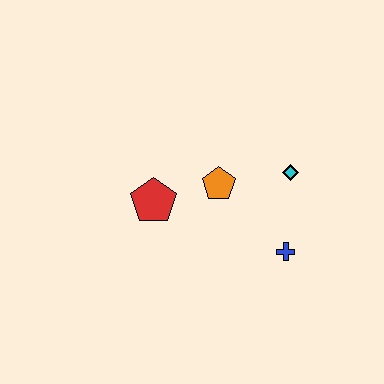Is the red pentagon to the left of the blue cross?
Yes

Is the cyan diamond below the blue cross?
No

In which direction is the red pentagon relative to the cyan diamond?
The red pentagon is to the left of the cyan diamond.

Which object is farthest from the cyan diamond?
The red pentagon is farthest from the cyan diamond.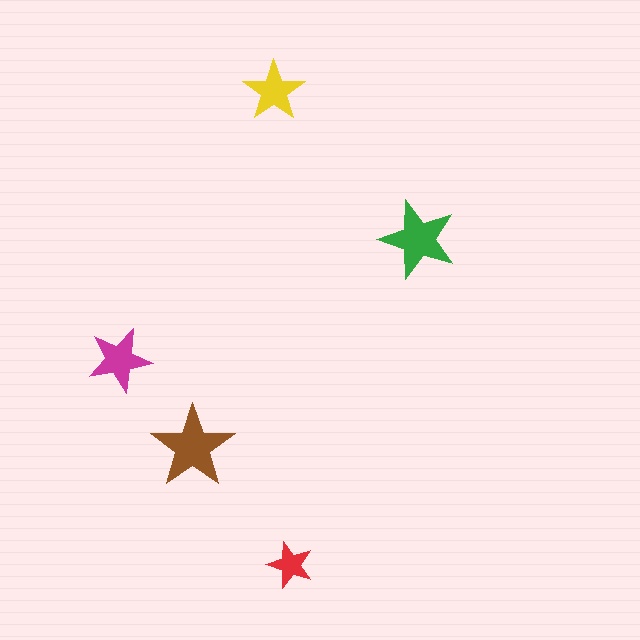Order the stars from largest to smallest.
the brown one, the green one, the magenta one, the yellow one, the red one.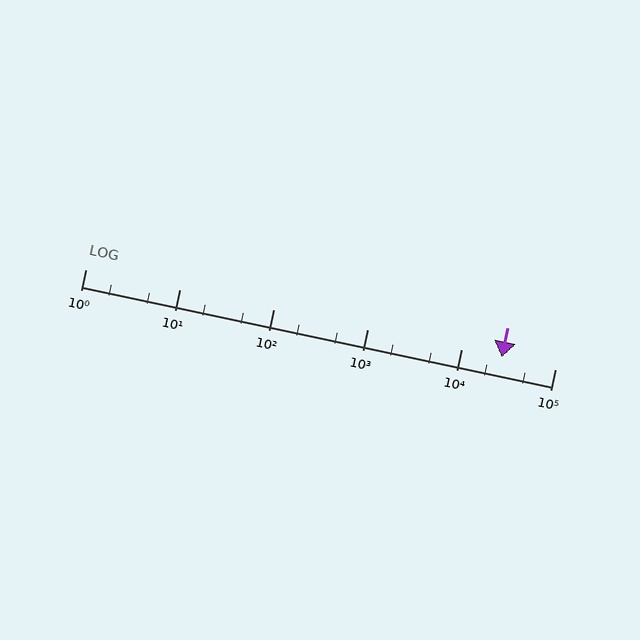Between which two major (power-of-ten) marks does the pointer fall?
The pointer is between 10000 and 100000.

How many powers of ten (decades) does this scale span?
The scale spans 5 decades, from 1 to 100000.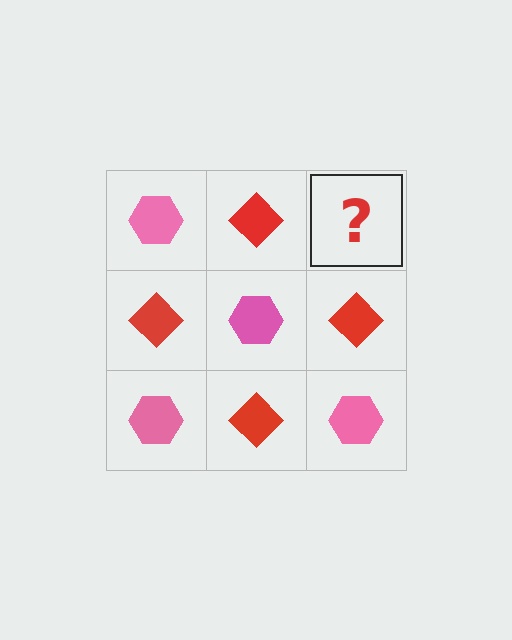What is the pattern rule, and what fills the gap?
The rule is that it alternates pink hexagon and red diamond in a checkerboard pattern. The gap should be filled with a pink hexagon.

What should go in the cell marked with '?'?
The missing cell should contain a pink hexagon.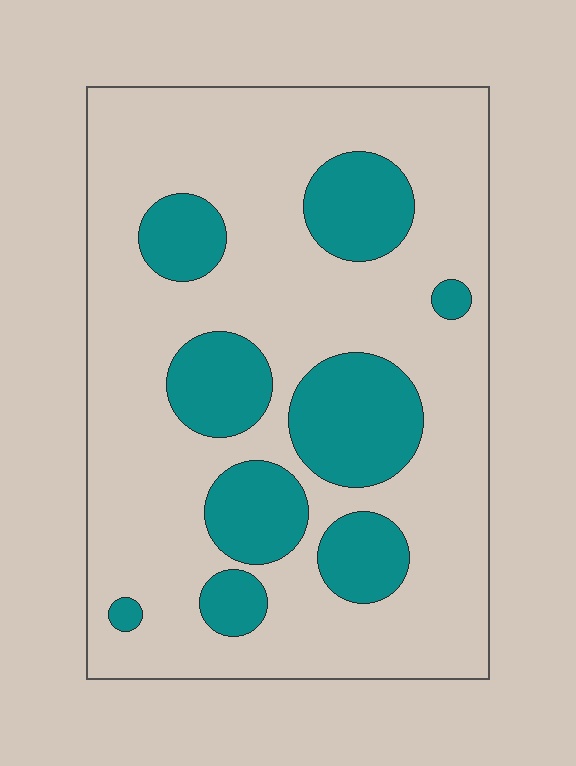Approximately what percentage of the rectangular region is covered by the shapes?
Approximately 25%.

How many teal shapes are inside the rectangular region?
9.